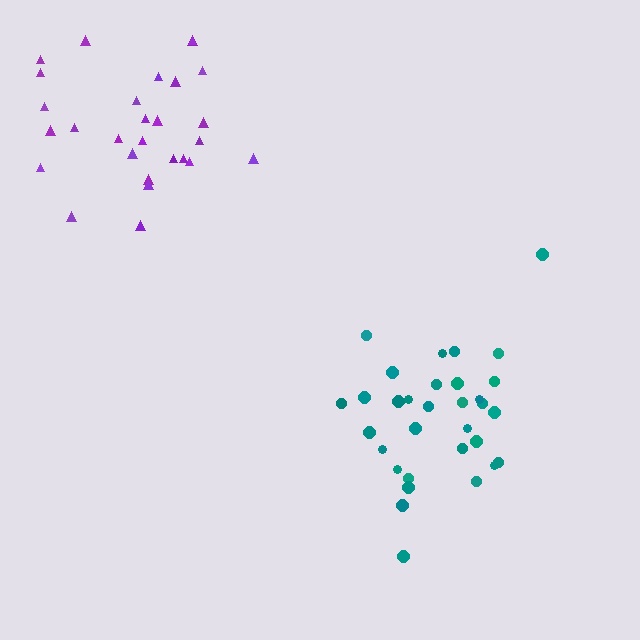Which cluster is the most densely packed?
Teal.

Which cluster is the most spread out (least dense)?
Purple.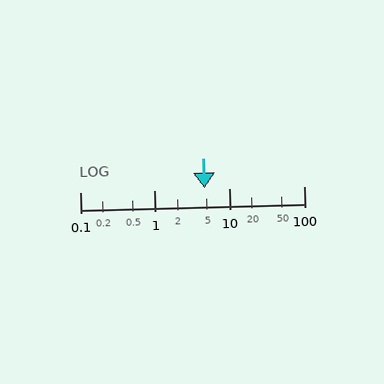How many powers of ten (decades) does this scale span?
The scale spans 3 decades, from 0.1 to 100.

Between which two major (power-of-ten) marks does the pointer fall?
The pointer is between 1 and 10.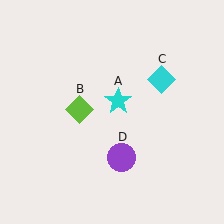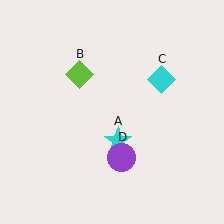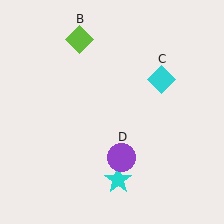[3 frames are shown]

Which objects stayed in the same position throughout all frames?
Cyan diamond (object C) and purple circle (object D) remained stationary.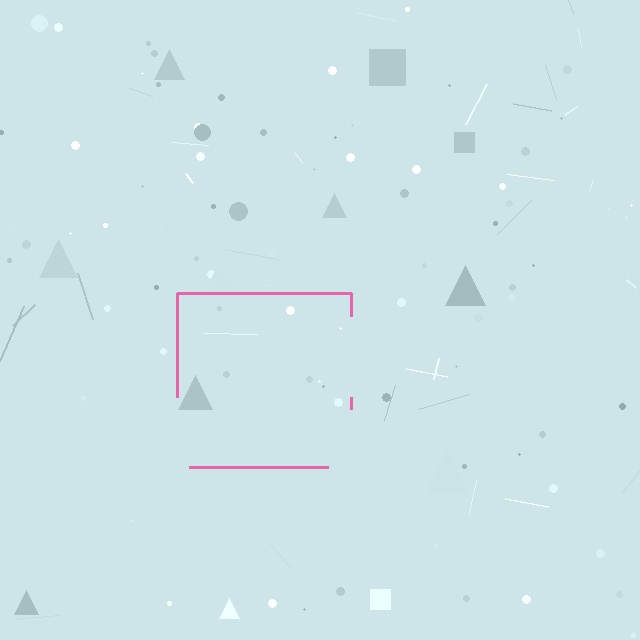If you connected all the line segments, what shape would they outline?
They would outline a square.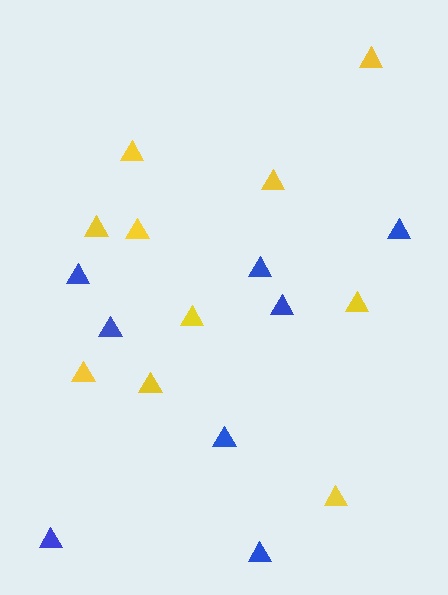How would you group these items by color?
There are 2 groups: one group of yellow triangles (10) and one group of blue triangles (8).